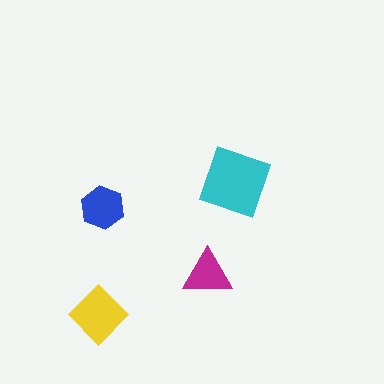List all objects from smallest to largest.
The magenta triangle, the blue hexagon, the yellow diamond, the cyan diamond.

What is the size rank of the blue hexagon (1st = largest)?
3rd.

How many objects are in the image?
There are 4 objects in the image.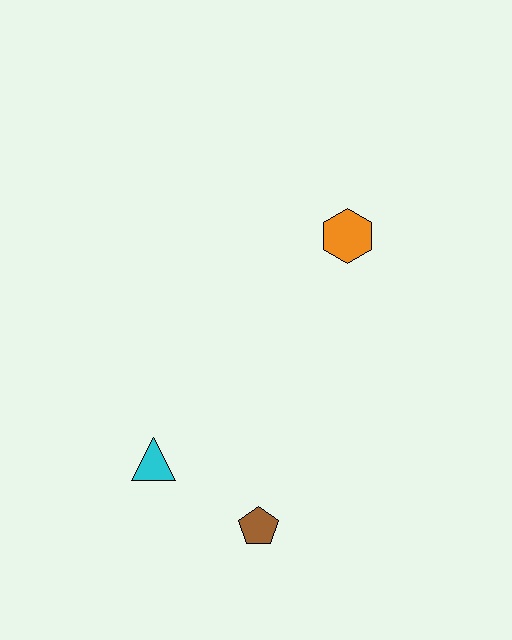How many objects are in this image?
There are 3 objects.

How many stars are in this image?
There are no stars.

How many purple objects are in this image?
There are no purple objects.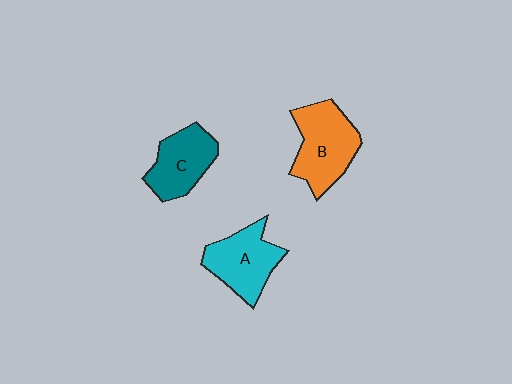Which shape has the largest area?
Shape B (orange).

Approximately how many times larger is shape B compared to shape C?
Approximately 1.3 times.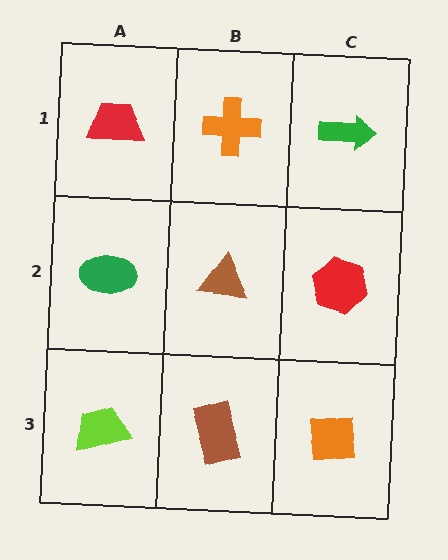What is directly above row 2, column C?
A green arrow.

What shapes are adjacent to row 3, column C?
A red hexagon (row 2, column C), a brown rectangle (row 3, column B).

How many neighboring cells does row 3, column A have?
2.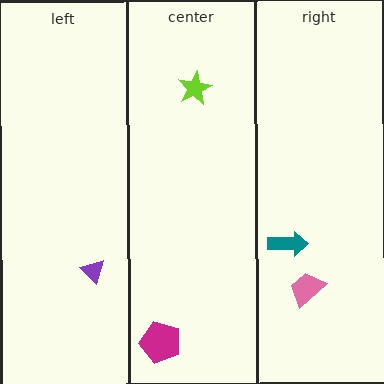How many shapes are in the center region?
2.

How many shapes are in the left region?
1.